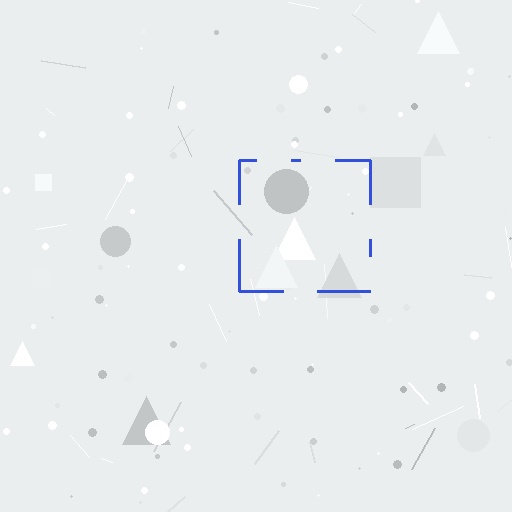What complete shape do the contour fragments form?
The contour fragments form a square.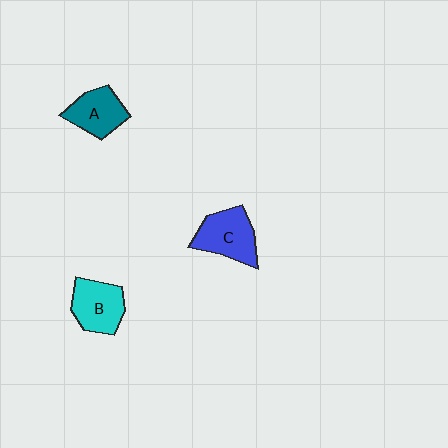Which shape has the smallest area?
Shape A (teal).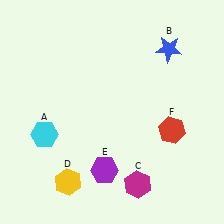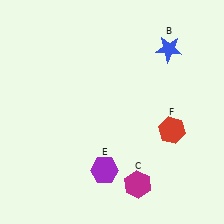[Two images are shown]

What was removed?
The yellow hexagon (D), the cyan hexagon (A) were removed in Image 2.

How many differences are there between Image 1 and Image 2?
There are 2 differences between the two images.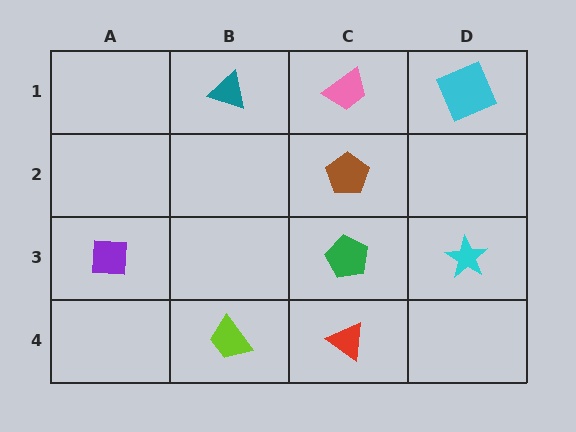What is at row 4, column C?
A red triangle.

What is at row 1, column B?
A teal triangle.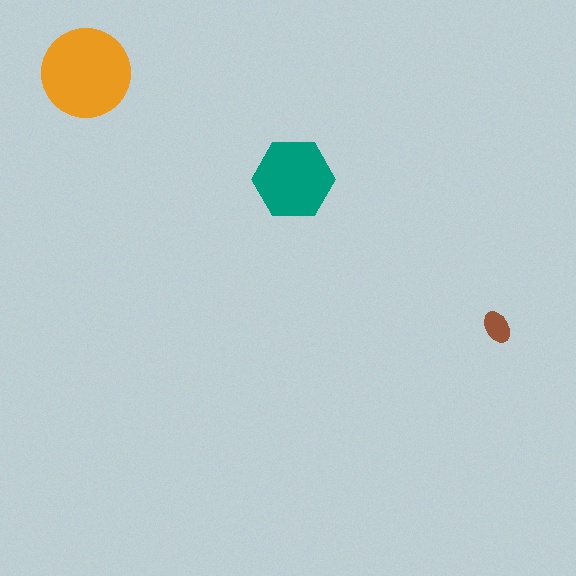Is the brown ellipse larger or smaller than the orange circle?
Smaller.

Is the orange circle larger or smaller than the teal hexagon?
Larger.